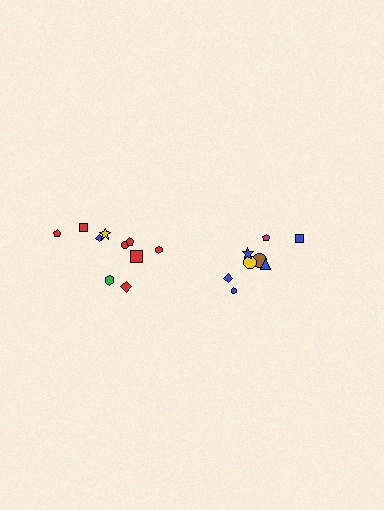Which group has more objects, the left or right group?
The left group.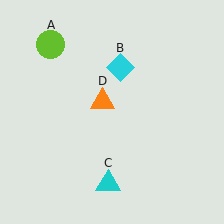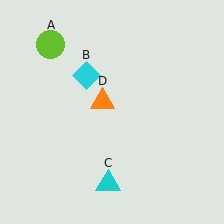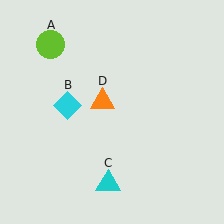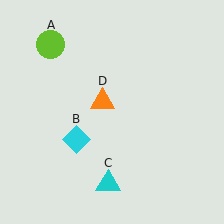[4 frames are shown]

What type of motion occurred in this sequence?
The cyan diamond (object B) rotated counterclockwise around the center of the scene.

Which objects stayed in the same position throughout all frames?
Lime circle (object A) and cyan triangle (object C) and orange triangle (object D) remained stationary.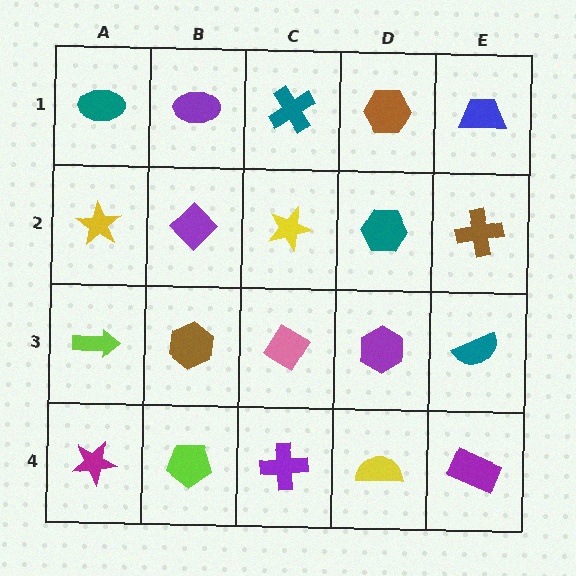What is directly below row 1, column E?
A brown cross.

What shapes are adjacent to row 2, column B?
A purple ellipse (row 1, column B), a brown hexagon (row 3, column B), a yellow star (row 2, column A), a yellow star (row 2, column C).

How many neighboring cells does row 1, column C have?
3.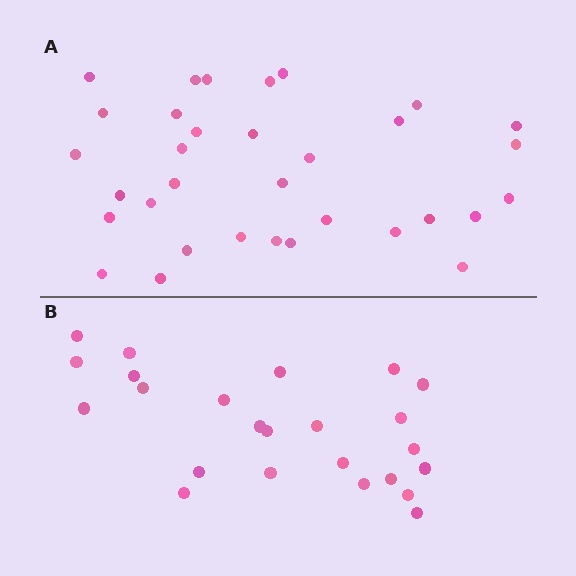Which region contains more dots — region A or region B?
Region A (the top region) has more dots.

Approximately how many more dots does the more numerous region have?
Region A has roughly 8 or so more dots than region B.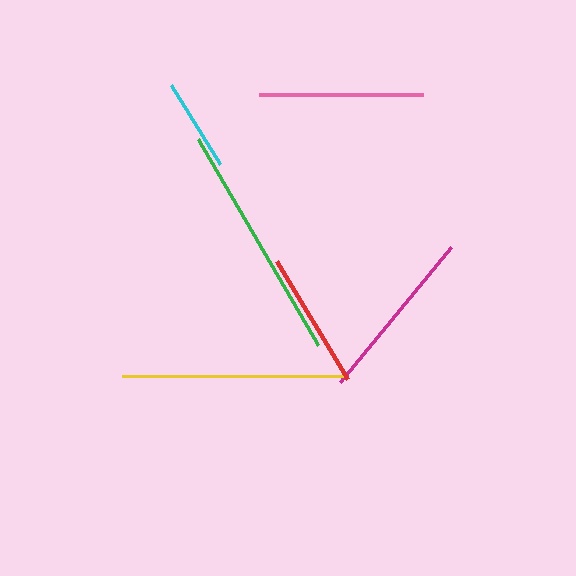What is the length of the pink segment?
The pink segment is approximately 164 pixels long.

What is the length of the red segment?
The red segment is approximately 138 pixels long.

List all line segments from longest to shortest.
From longest to shortest: green, yellow, magenta, pink, red, cyan.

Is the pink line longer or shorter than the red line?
The pink line is longer than the red line.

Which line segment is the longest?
The green line is the longest at approximately 239 pixels.